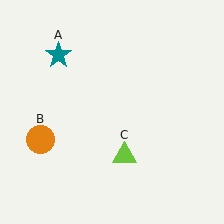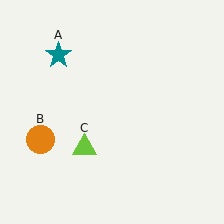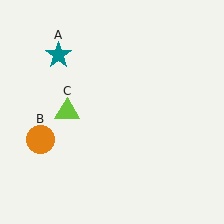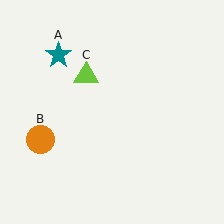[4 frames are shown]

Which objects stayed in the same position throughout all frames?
Teal star (object A) and orange circle (object B) remained stationary.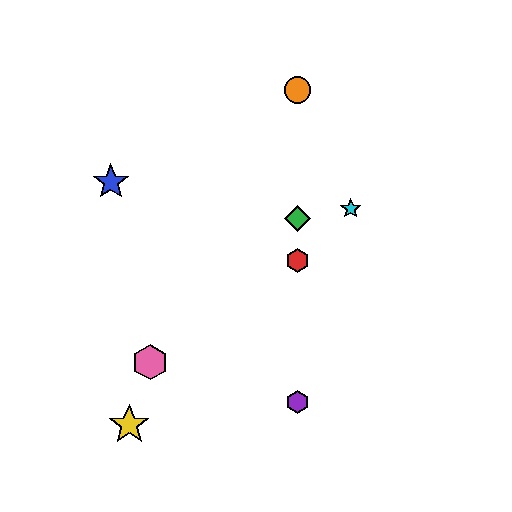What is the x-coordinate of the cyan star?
The cyan star is at x≈351.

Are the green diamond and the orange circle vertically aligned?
Yes, both are at x≈297.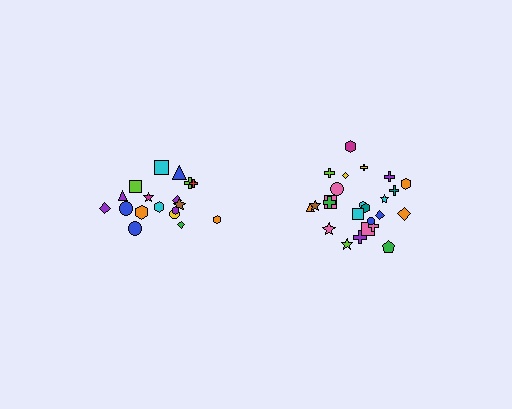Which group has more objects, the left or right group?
The right group.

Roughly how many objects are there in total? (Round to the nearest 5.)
Roughly 45 objects in total.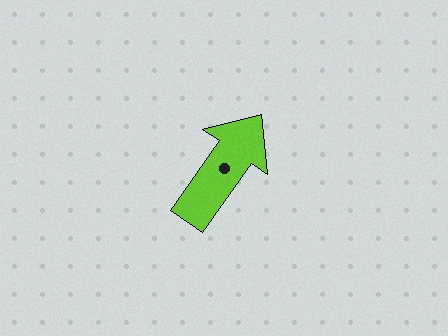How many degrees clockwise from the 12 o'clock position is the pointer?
Approximately 35 degrees.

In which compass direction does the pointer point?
Northeast.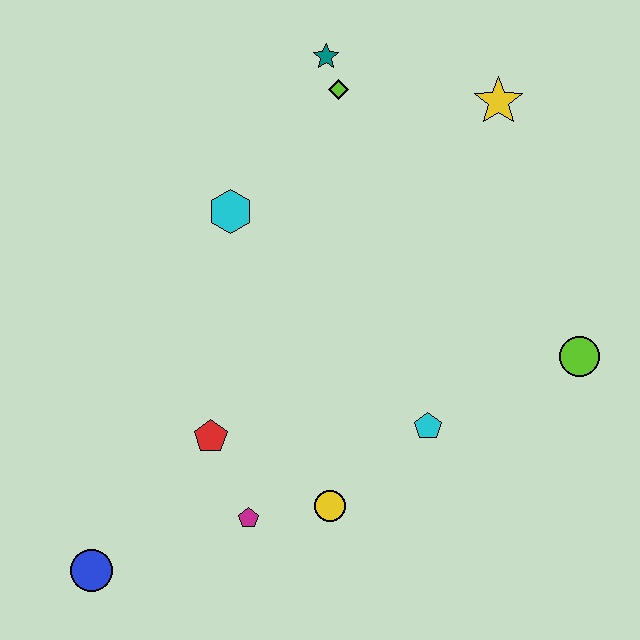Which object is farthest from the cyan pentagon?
The teal star is farthest from the cyan pentagon.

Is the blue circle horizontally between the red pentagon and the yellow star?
No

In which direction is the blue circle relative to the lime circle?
The blue circle is to the left of the lime circle.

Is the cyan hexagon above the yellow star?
No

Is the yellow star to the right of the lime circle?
No